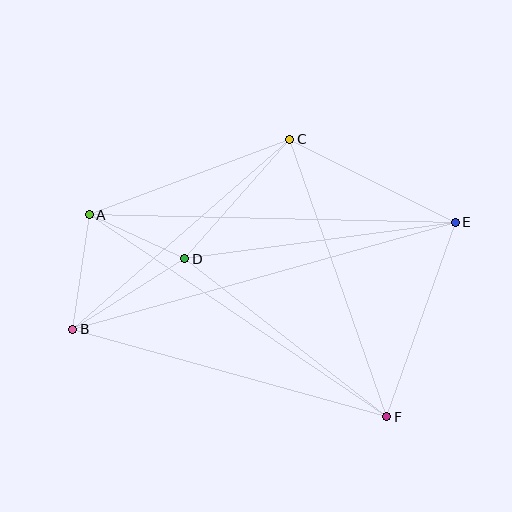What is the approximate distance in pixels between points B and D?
The distance between B and D is approximately 132 pixels.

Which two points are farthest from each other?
Points B and E are farthest from each other.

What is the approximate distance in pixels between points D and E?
The distance between D and E is approximately 273 pixels.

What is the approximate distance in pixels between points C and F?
The distance between C and F is approximately 294 pixels.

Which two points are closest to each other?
Points A and D are closest to each other.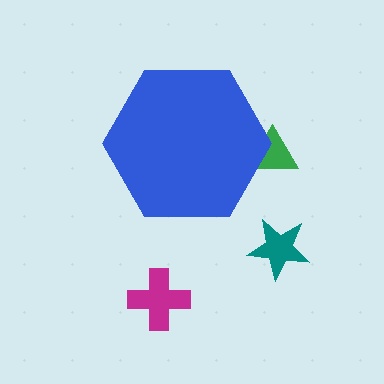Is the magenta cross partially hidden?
No, the magenta cross is fully visible.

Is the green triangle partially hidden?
Yes, the green triangle is partially hidden behind the blue hexagon.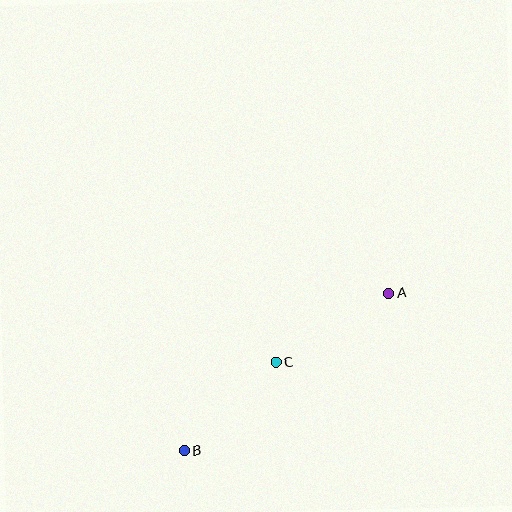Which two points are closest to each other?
Points B and C are closest to each other.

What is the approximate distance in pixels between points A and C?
The distance between A and C is approximately 133 pixels.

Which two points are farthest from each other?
Points A and B are farthest from each other.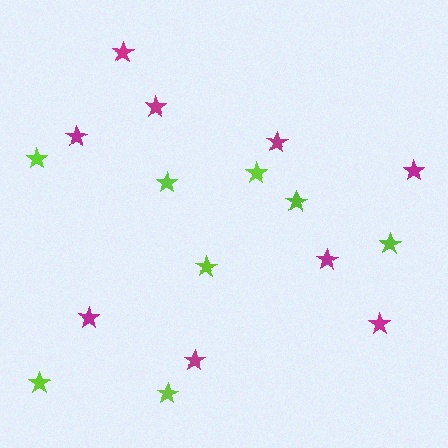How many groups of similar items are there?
There are 2 groups: one group of magenta stars (9) and one group of lime stars (8).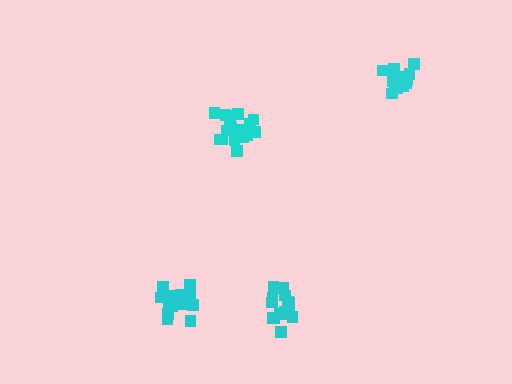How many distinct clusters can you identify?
There are 4 distinct clusters.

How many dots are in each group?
Group 1: 15 dots, Group 2: 19 dots, Group 3: 15 dots, Group 4: 18 dots (67 total).